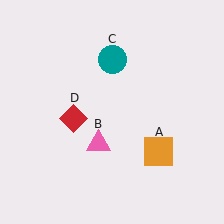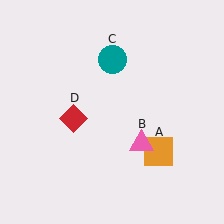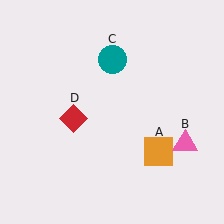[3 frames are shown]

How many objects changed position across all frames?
1 object changed position: pink triangle (object B).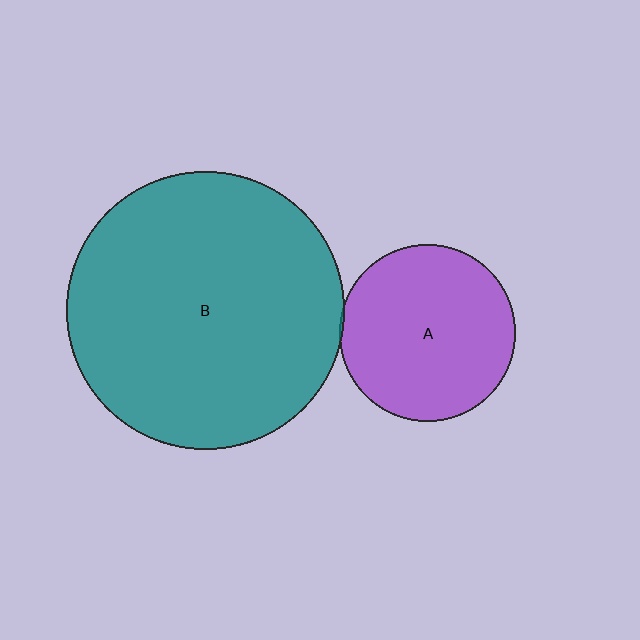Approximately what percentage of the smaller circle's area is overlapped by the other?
Approximately 5%.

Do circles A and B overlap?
Yes.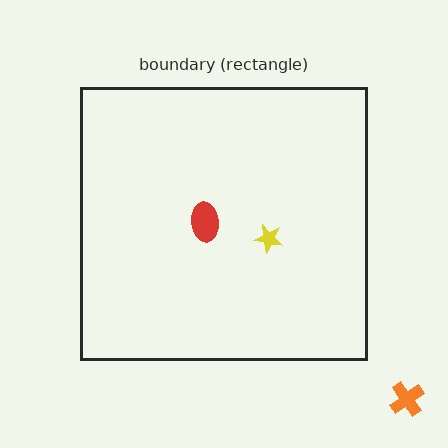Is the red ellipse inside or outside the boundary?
Inside.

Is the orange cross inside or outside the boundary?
Outside.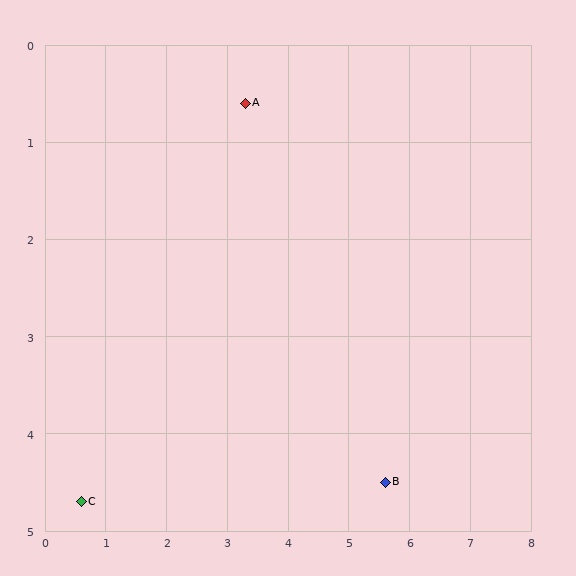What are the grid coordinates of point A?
Point A is at approximately (3.3, 0.6).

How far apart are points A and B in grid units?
Points A and B are about 4.5 grid units apart.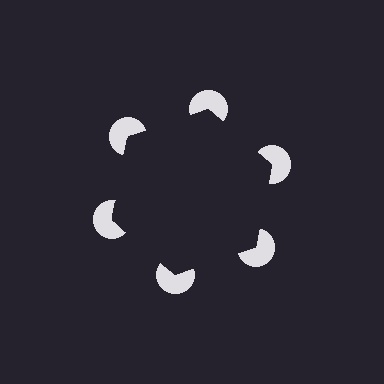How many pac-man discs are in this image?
There are 6 — one at each vertex of the illusory hexagon.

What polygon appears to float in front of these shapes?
An illusory hexagon — its edges are inferred from the aligned wedge cuts in the pac-man discs, not physically drawn.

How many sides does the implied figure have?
6 sides.